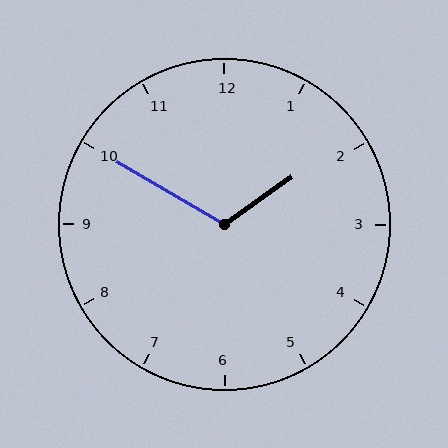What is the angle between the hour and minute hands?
Approximately 115 degrees.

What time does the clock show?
1:50.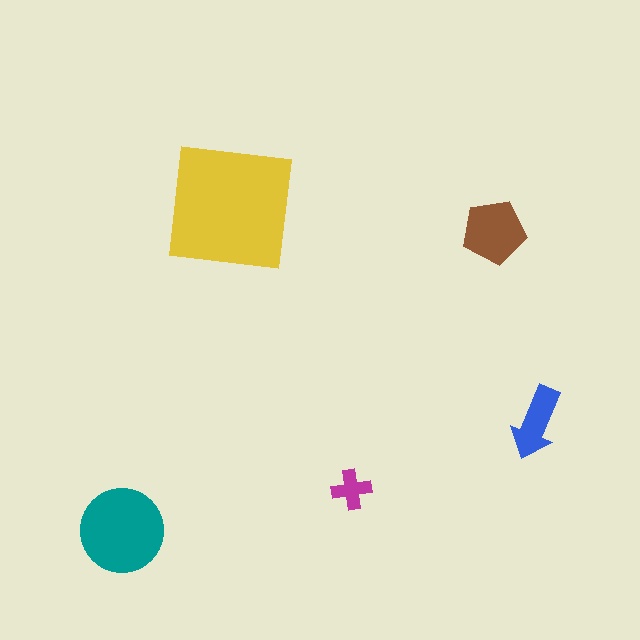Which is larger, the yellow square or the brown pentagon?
The yellow square.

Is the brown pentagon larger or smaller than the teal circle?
Smaller.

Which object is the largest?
The yellow square.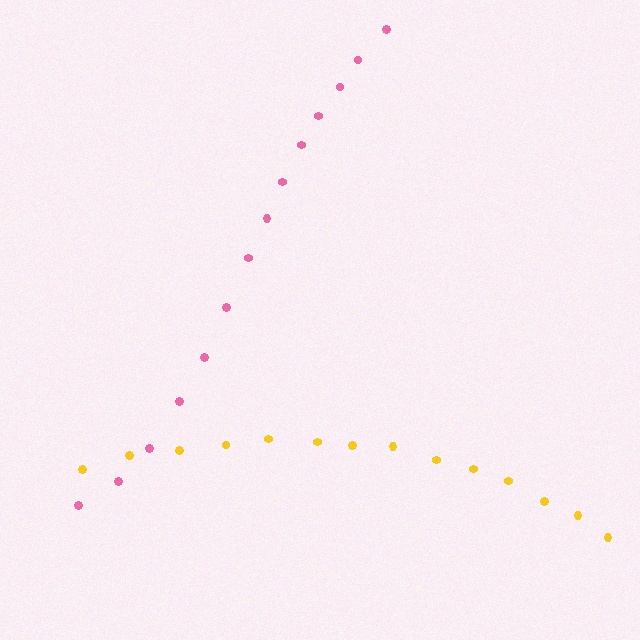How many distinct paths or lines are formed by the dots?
There are 2 distinct paths.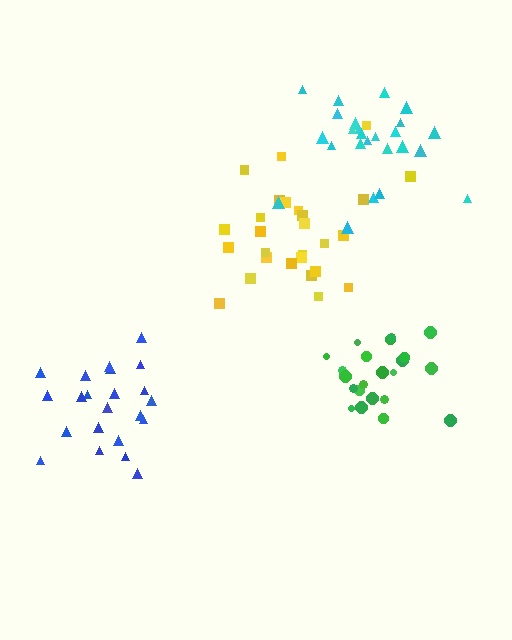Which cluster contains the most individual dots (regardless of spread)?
Yellow (28).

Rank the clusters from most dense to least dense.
green, cyan, yellow, blue.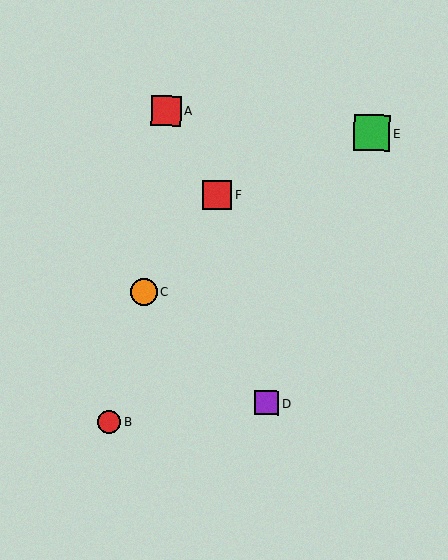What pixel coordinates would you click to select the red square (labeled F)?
Click at (217, 195) to select the red square F.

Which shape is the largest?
The green square (labeled E) is the largest.